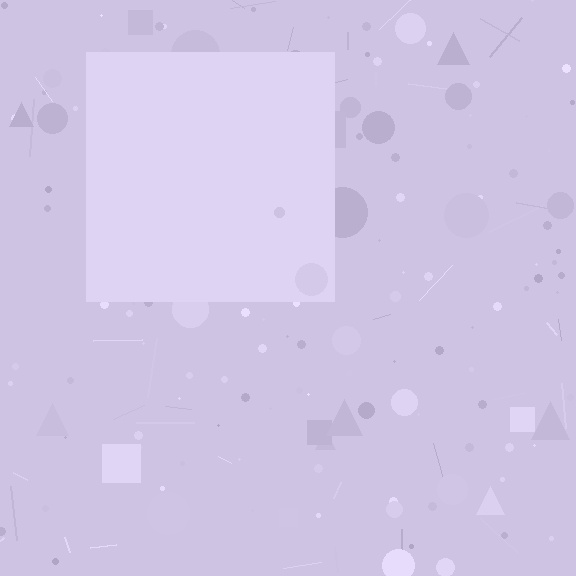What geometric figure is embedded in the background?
A square is embedded in the background.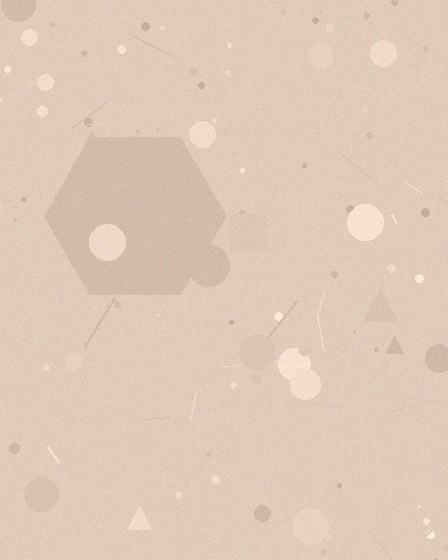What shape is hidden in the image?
A hexagon is hidden in the image.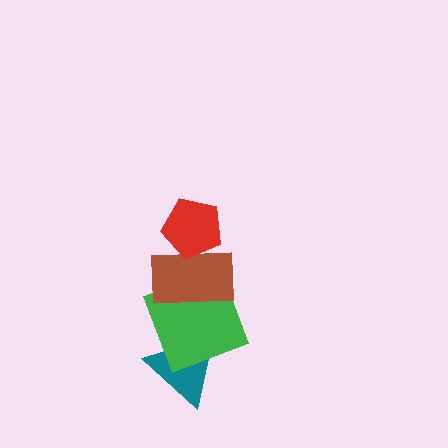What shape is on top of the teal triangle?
The green square is on top of the teal triangle.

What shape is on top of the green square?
The brown rectangle is on top of the green square.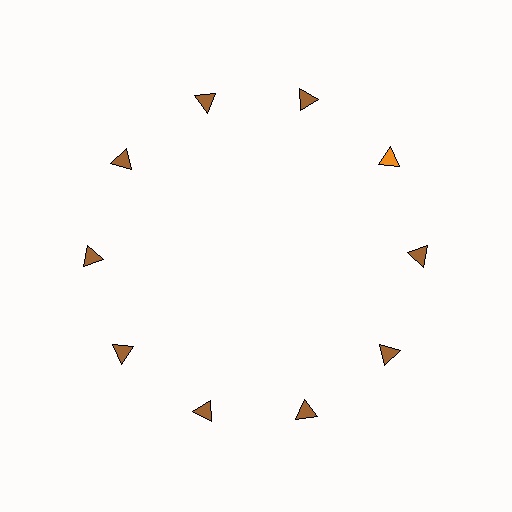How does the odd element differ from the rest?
It has a different color: orange instead of brown.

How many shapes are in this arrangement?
There are 10 shapes arranged in a ring pattern.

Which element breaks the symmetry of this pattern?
The orange triangle at roughly the 2 o'clock position breaks the symmetry. All other shapes are brown triangles.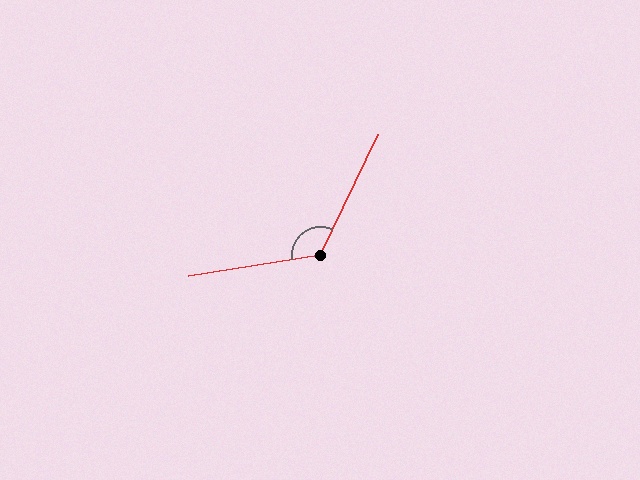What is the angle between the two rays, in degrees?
Approximately 125 degrees.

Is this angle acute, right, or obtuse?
It is obtuse.